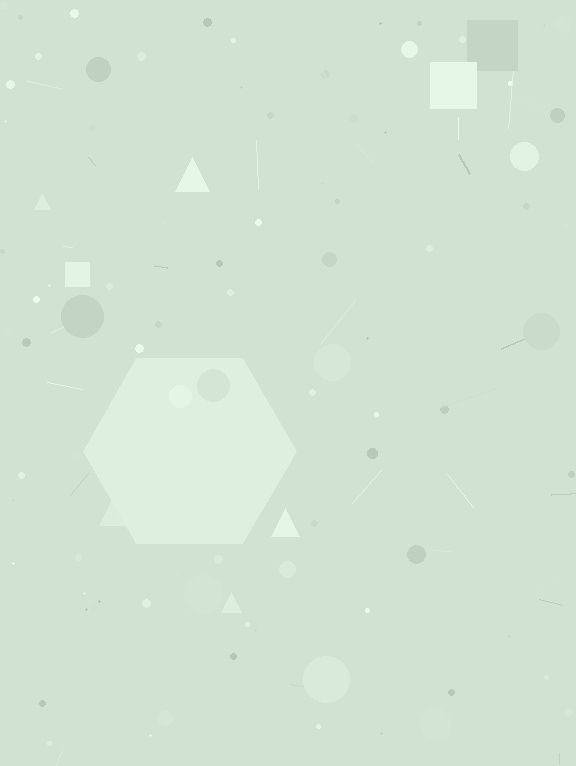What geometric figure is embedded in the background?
A hexagon is embedded in the background.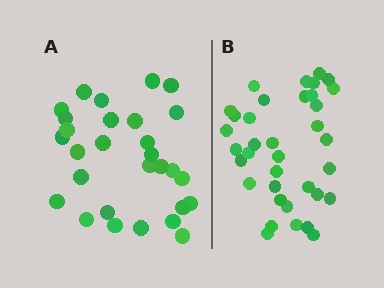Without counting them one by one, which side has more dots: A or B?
Region B (the right region) has more dots.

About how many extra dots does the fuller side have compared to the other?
Region B has roughly 8 or so more dots than region A.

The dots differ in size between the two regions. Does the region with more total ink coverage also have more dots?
No. Region A has more total ink coverage because its dots are larger, but region B actually contains more individual dots. Total area can be misleading — the number of items is what matters here.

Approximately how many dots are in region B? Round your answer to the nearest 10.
About 40 dots. (The exact count is 36, which rounds to 40.)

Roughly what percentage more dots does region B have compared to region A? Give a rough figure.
About 25% more.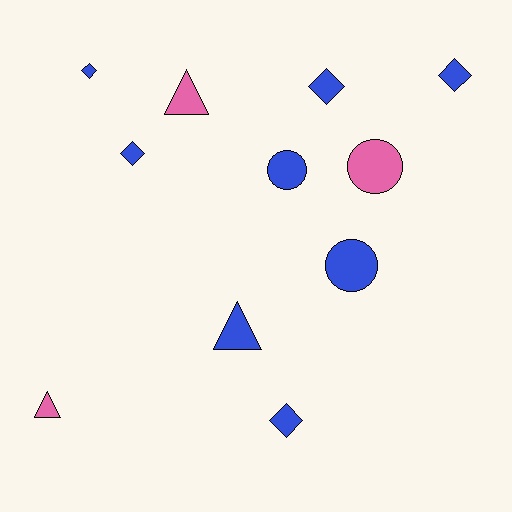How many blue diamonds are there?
There are 5 blue diamonds.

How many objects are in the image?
There are 11 objects.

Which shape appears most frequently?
Diamond, with 5 objects.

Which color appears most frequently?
Blue, with 8 objects.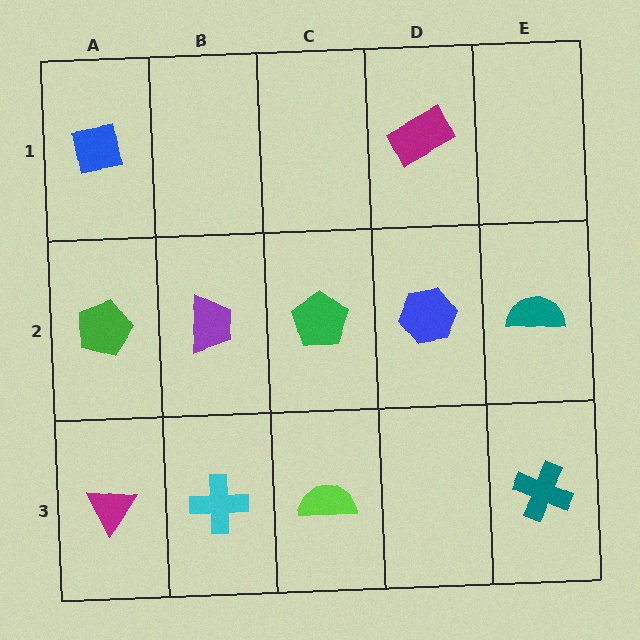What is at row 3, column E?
A teal cross.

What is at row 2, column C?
A green pentagon.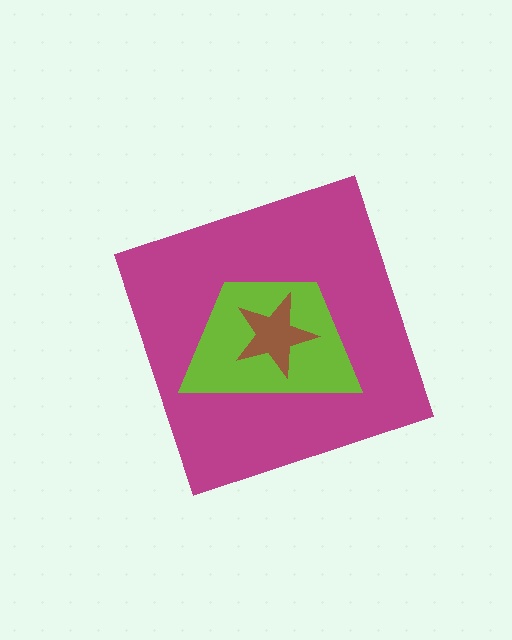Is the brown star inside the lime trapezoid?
Yes.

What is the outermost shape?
The magenta diamond.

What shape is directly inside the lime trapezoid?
The brown star.